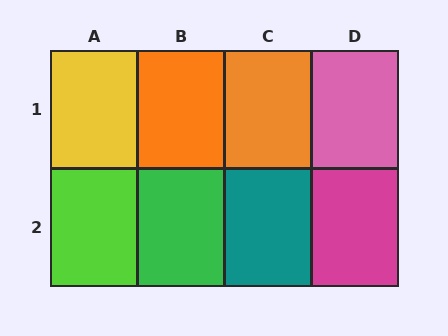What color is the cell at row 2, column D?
Magenta.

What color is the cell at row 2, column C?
Teal.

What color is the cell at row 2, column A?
Lime.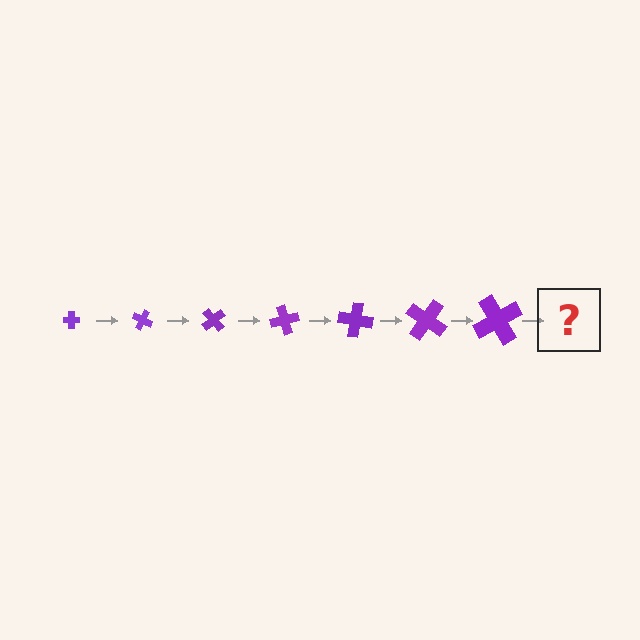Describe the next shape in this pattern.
It should be a cross, larger than the previous one and rotated 175 degrees from the start.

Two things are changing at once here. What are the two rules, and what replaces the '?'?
The two rules are that the cross grows larger each step and it rotates 25 degrees each step. The '?' should be a cross, larger than the previous one and rotated 175 degrees from the start.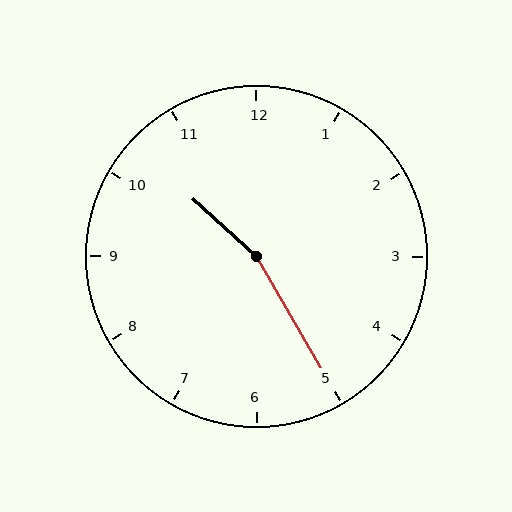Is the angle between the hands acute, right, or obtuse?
It is obtuse.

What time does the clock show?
10:25.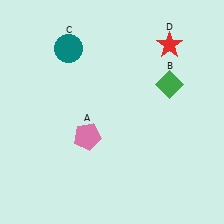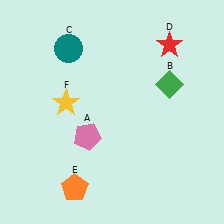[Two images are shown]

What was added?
An orange pentagon (E), a yellow star (F) were added in Image 2.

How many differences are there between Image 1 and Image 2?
There are 2 differences between the two images.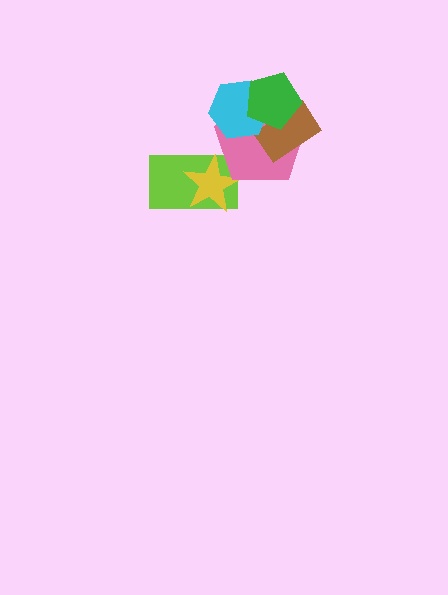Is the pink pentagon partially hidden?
Yes, it is partially covered by another shape.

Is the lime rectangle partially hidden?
Yes, it is partially covered by another shape.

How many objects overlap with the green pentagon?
3 objects overlap with the green pentagon.